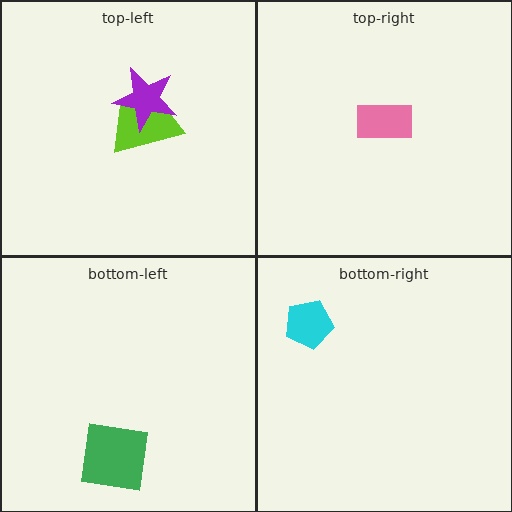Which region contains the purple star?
The top-left region.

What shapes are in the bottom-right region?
The cyan pentagon.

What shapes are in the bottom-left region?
The green square.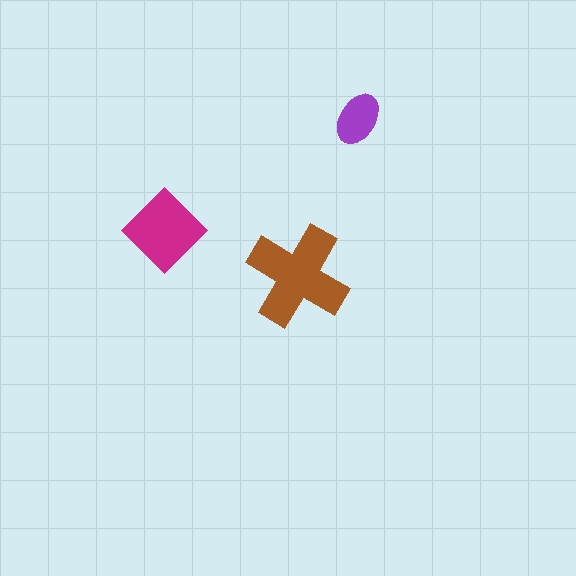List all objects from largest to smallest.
The brown cross, the magenta diamond, the purple ellipse.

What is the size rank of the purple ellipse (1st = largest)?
3rd.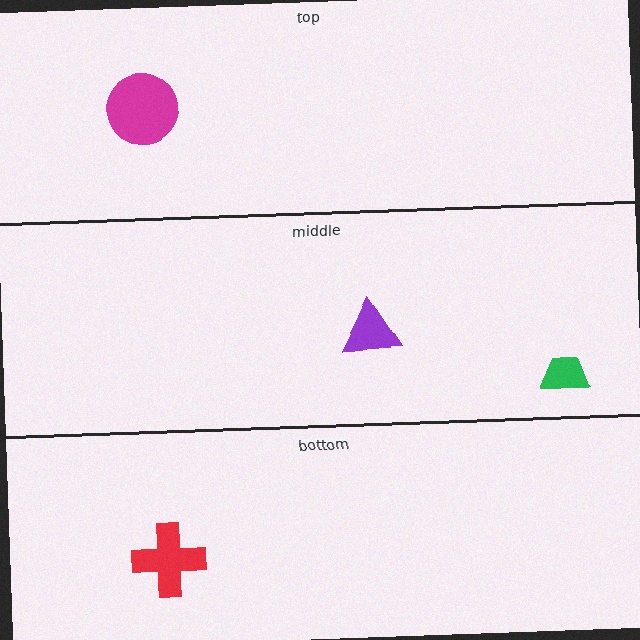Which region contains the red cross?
The bottom region.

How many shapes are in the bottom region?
1.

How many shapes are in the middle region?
2.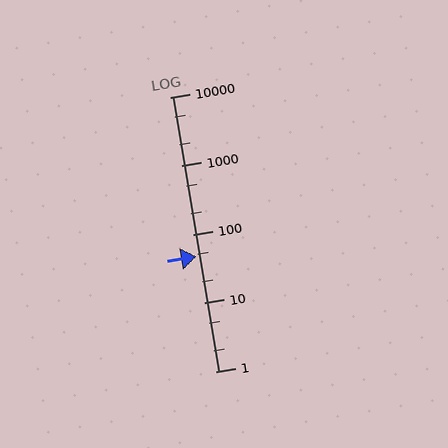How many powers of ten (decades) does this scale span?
The scale spans 4 decades, from 1 to 10000.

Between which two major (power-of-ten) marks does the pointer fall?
The pointer is between 10 and 100.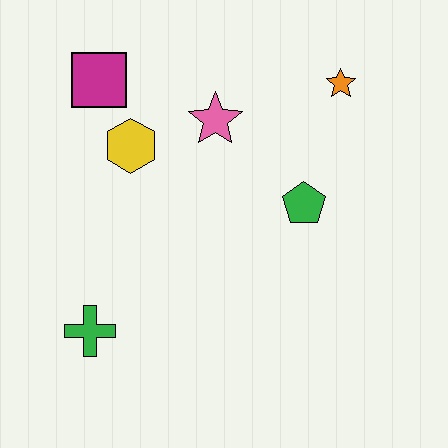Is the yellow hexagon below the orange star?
Yes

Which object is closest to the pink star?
The yellow hexagon is closest to the pink star.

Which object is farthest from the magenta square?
The green cross is farthest from the magenta square.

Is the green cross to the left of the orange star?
Yes